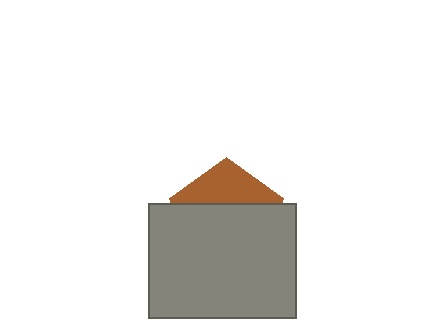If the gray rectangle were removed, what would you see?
You would see the complete brown pentagon.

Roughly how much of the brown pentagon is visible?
A small part of it is visible (roughly 34%).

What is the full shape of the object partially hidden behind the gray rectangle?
The partially hidden object is a brown pentagon.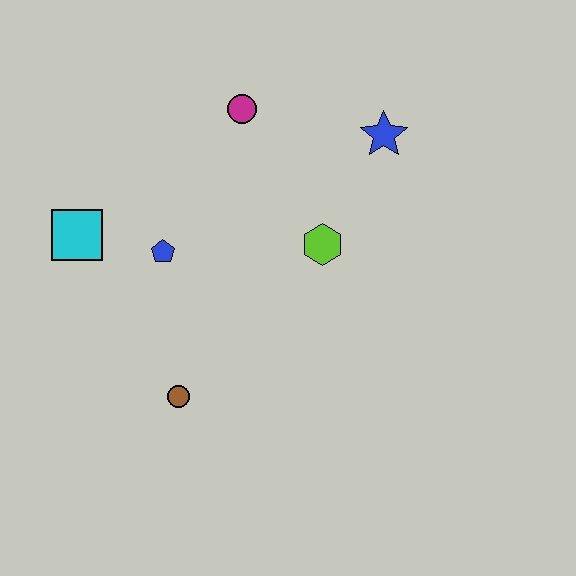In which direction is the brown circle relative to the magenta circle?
The brown circle is below the magenta circle.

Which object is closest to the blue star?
The lime hexagon is closest to the blue star.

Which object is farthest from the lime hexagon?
The cyan square is farthest from the lime hexagon.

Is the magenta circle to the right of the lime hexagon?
No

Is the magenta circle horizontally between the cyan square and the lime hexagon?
Yes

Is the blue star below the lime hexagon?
No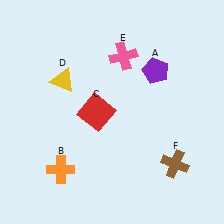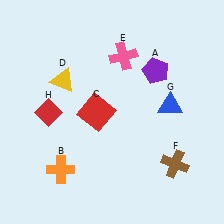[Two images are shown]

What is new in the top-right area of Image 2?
A blue triangle (G) was added in the top-right area of Image 2.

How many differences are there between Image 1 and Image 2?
There are 2 differences between the two images.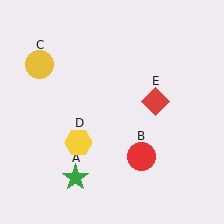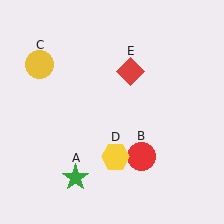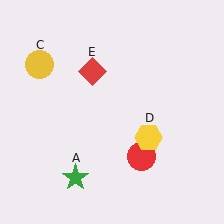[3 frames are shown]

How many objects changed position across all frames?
2 objects changed position: yellow hexagon (object D), red diamond (object E).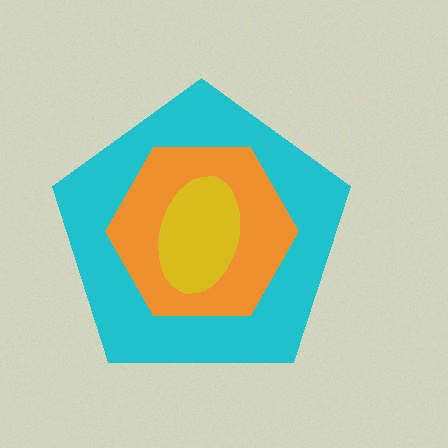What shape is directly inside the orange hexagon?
The yellow ellipse.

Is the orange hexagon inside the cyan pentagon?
Yes.